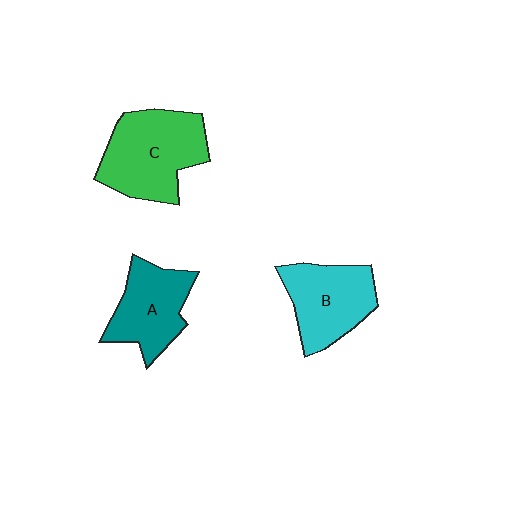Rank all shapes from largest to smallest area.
From largest to smallest: C (green), B (cyan), A (teal).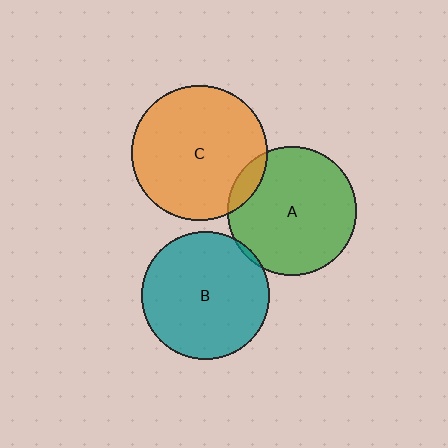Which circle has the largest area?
Circle C (orange).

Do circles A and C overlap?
Yes.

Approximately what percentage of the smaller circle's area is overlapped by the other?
Approximately 10%.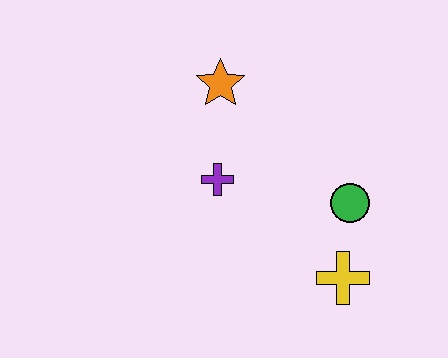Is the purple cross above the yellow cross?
Yes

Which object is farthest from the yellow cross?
The orange star is farthest from the yellow cross.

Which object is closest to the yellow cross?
The green circle is closest to the yellow cross.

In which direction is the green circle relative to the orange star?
The green circle is to the right of the orange star.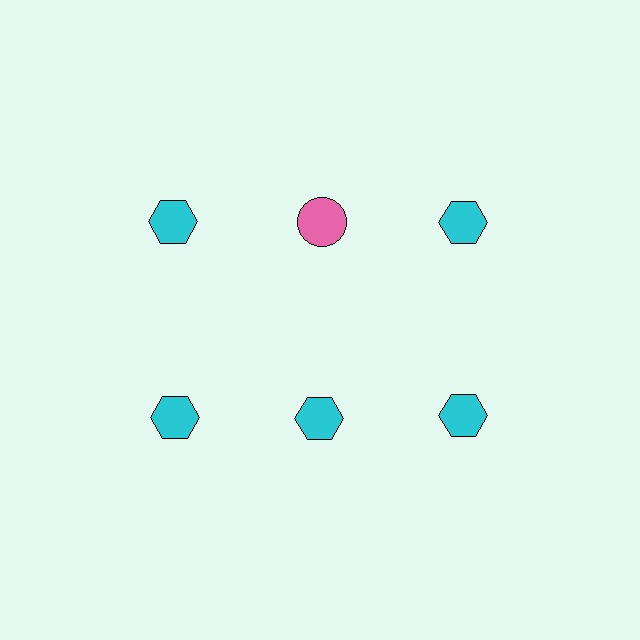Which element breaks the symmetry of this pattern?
The pink circle in the top row, second from left column breaks the symmetry. All other shapes are cyan hexagons.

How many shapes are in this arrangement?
There are 6 shapes arranged in a grid pattern.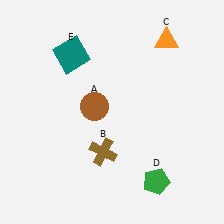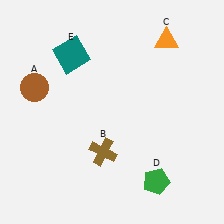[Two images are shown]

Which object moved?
The brown circle (A) moved left.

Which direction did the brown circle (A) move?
The brown circle (A) moved left.